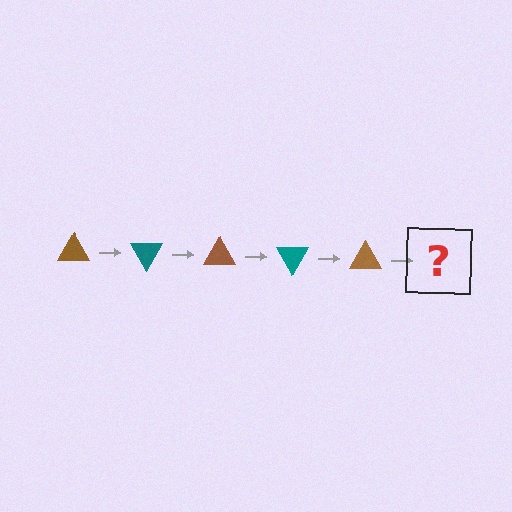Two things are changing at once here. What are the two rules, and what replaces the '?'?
The two rules are that it rotates 60 degrees each step and the color cycles through brown and teal. The '?' should be a teal triangle, rotated 300 degrees from the start.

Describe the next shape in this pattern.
It should be a teal triangle, rotated 300 degrees from the start.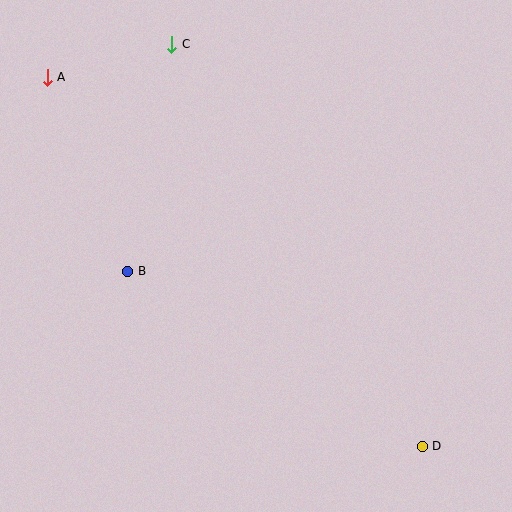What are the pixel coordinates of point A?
Point A is at (47, 77).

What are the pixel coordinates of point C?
Point C is at (172, 44).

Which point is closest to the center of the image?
Point B at (128, 271) is closest to the center.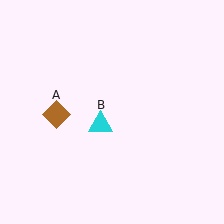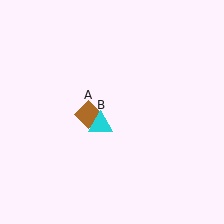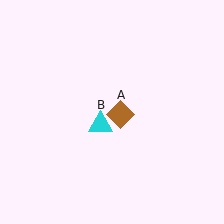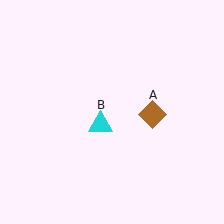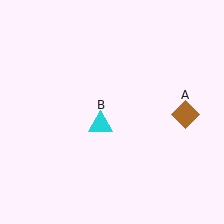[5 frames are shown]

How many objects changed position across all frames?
1 object changed position: brown diamond (object A).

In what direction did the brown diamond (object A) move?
The brown diamond (object A) moved right.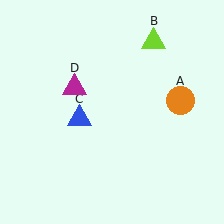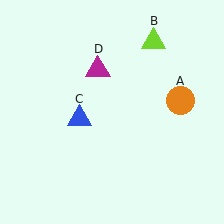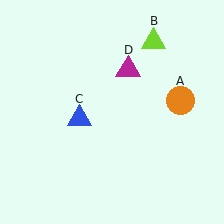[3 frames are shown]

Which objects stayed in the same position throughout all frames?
Orange circle (object A) and lime triangle (object B) and blue triangle (object C) remained stationary.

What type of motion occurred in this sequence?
The magenta triangle (object D) rotated clockwise around the center of the scene.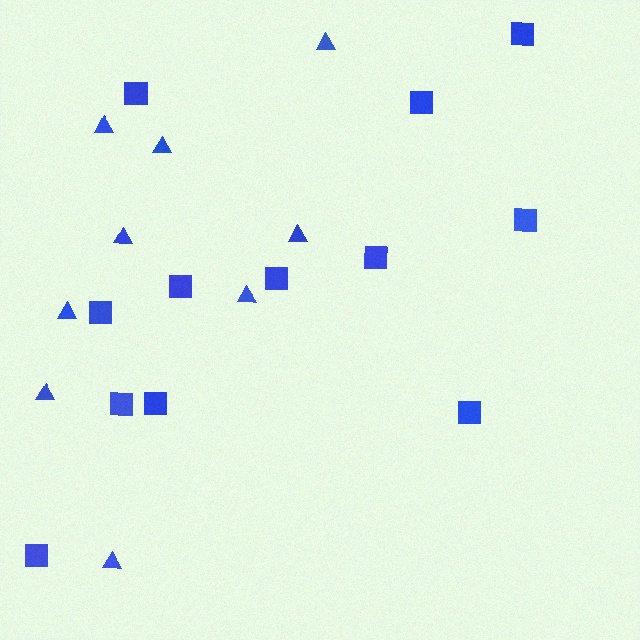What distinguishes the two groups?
There are 2 groups: one group of squares (12) and one group of triangles (9).